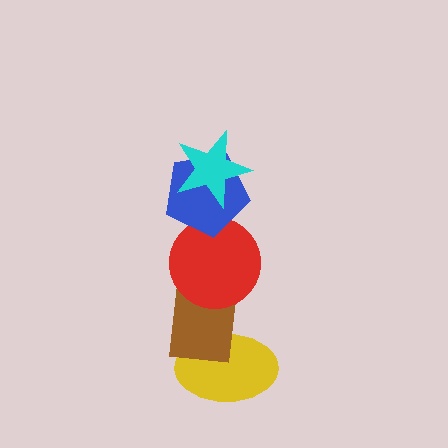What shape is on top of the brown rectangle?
The red circle is on top of the brown rectangle.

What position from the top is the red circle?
The red circle is 3rd from the top.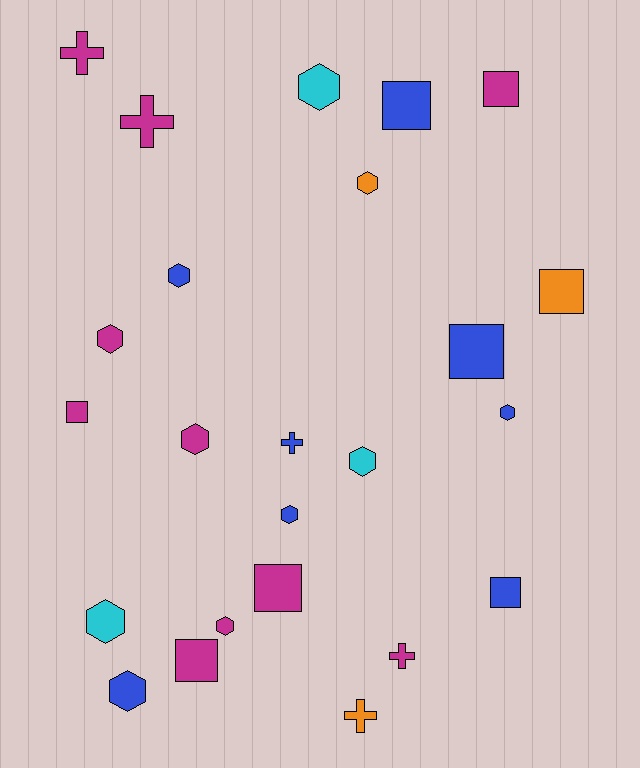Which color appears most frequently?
Magenta, with 10 objects.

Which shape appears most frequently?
Hexagon, with 11 objects.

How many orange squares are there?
There is 1 orange square.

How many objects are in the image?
There are 24 objects.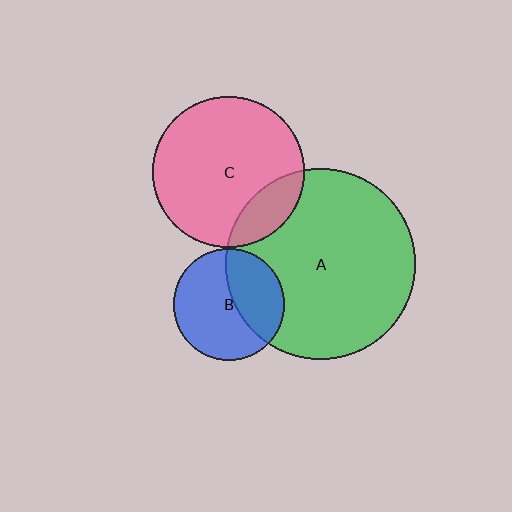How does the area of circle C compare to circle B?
Approximately 1.9 times.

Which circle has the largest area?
Circle A (green).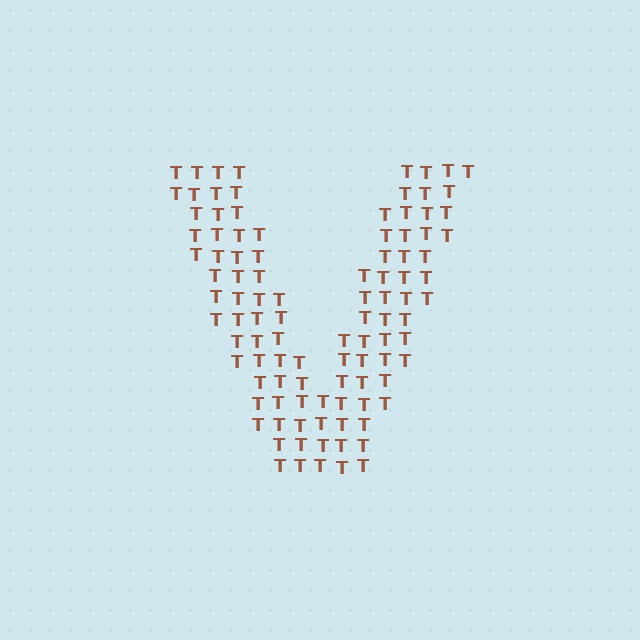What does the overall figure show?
The overall figure shows the letter V.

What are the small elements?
The small elements are letter T's.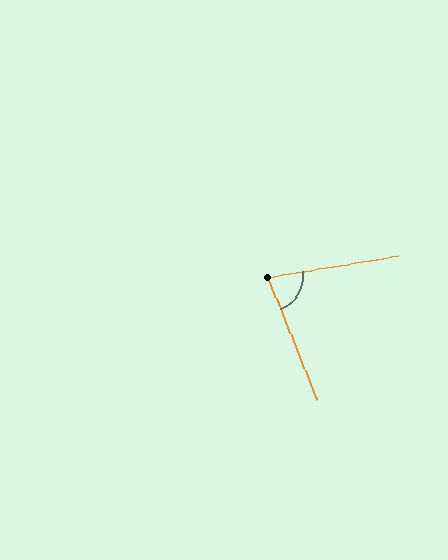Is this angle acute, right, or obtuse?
It is acute.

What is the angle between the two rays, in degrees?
Approximately 78 degrees.